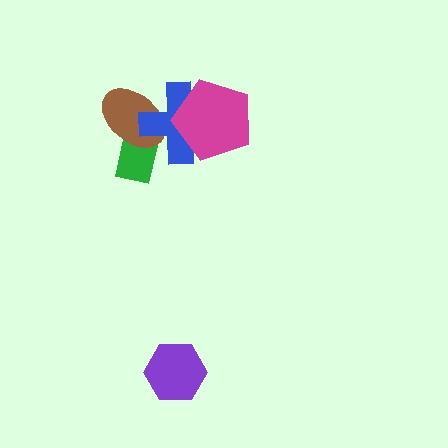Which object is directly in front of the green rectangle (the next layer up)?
The brown ellipse is directly in front of the green rectangle.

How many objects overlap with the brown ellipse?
2 objects overlap with the brown ellipse.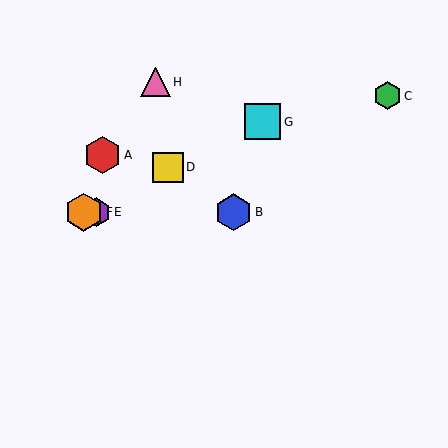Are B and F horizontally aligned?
Yes, both are at y≈212.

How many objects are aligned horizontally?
3 objects (B, E, F) are aligned horizontally.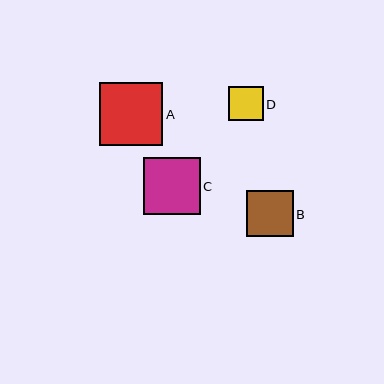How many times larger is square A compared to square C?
Square A is approximately 1.1 times the size of square C.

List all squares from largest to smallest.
From largest to smallest: A, C, B, D.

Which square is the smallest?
Square D is the smallest with a size of approximately 34 pixels.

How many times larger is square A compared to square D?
Square A is approximately 1.9 times the size of square D.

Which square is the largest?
Square A is the largest with a size of approximately 64 pixels.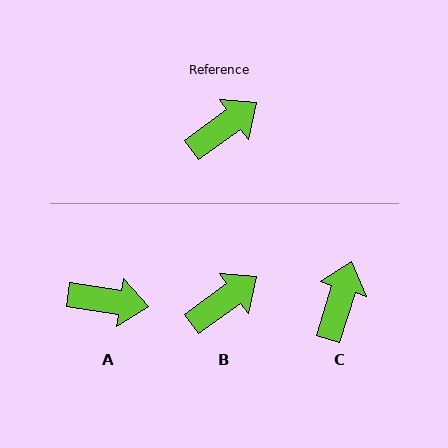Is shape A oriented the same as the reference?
No, it is off by about 44 degrees.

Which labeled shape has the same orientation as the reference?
B.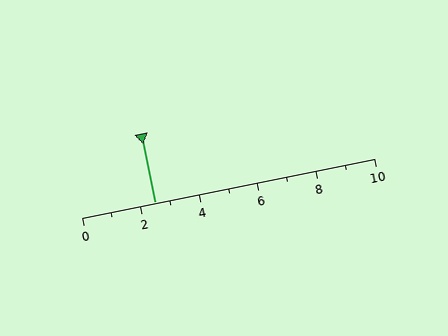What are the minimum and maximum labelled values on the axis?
The axis runs from 0 to 10.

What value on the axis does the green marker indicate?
The marker indicates approximately 2.5.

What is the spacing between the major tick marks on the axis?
The major ticks are spaced 2 apart.